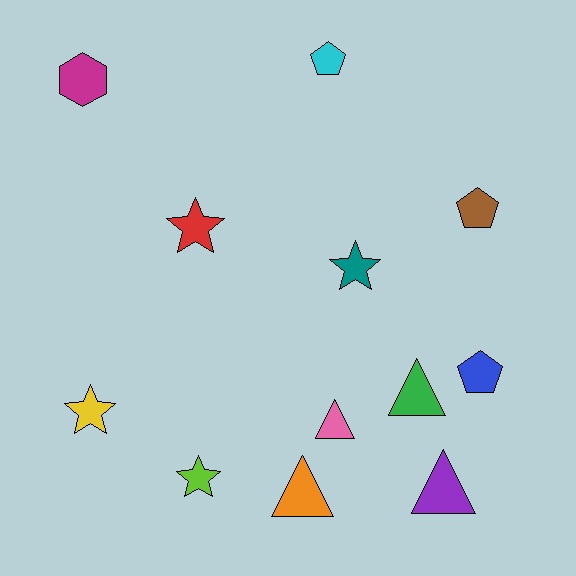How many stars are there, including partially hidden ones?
There are 4 stars.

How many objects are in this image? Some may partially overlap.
There are 12 objects.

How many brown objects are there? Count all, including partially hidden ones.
There is 1 brown object.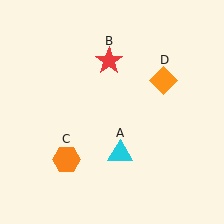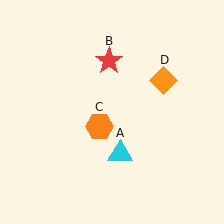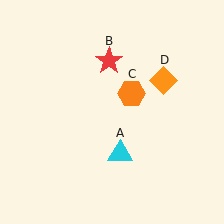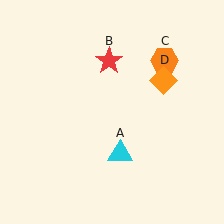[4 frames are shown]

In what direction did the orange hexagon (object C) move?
The orange hexagon (object C) moved up and to the right.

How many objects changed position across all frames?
1 object changed position: orange hexagon (object C).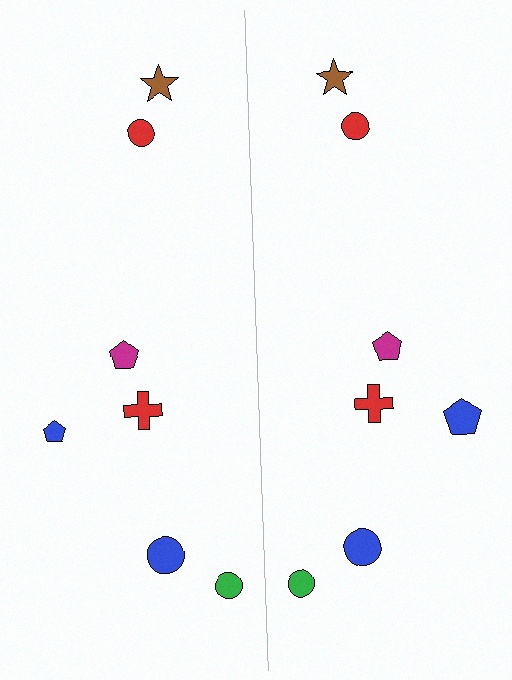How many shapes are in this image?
There are 14 shapes in this image.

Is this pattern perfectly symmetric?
No, the pattern is not perfectly symmetric. The blue pentagon on the right side has a different size than its mirror counterpart.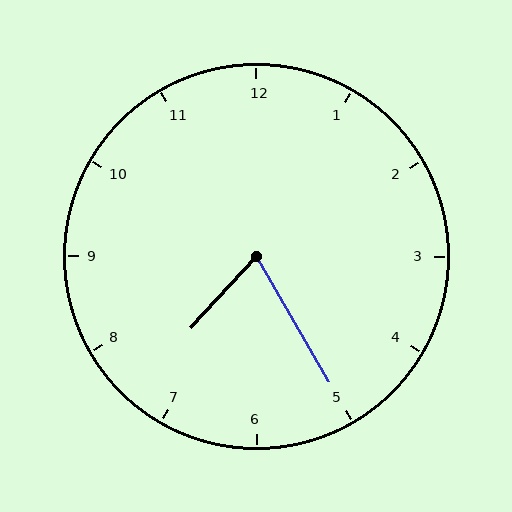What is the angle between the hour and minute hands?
Approximately 72 degrees.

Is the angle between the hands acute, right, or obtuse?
It is acute.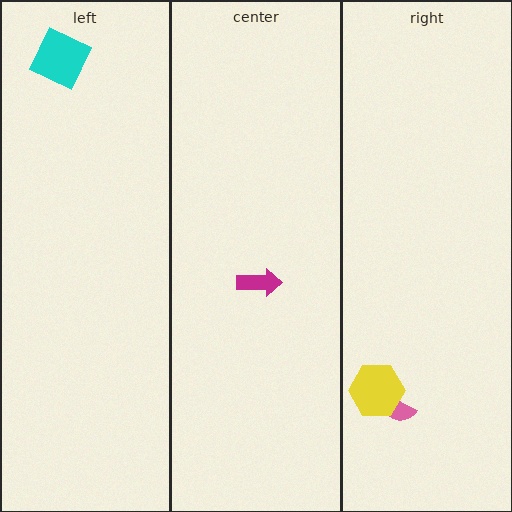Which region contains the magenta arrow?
The center region.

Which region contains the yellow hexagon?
The right region.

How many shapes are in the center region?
1.